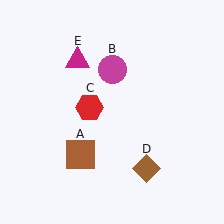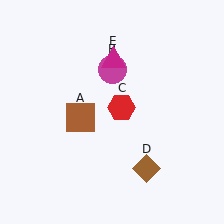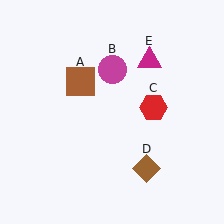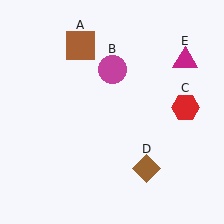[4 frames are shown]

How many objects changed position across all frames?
3 objects changed position: brown square (object A), red hexagon (object C), magenta triangle (object E).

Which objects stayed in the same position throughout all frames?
Magenta circle (object B) and brown diamond (object D) remained stationary.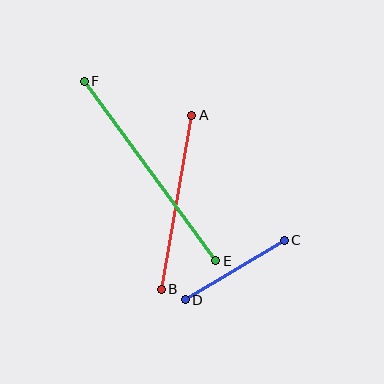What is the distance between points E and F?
The distance is approximately 223 pixels.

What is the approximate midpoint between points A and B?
The midpoint is at approximately (176, 202) pixels.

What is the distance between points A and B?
The distance is approximately 176 pixels.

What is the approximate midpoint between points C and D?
The midpoint is at approximately (235, 270) pixels.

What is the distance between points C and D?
The distance is approximately 116 pixels.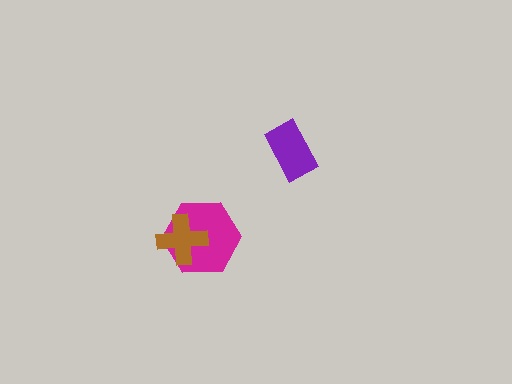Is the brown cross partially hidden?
No, no other shape covers it.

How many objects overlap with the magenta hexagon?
1 object overlaps with the magenta hexagon.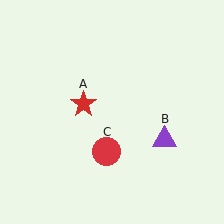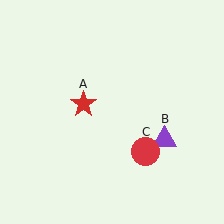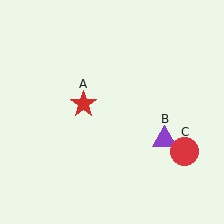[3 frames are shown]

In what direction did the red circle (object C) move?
The red circle (object C) moved right.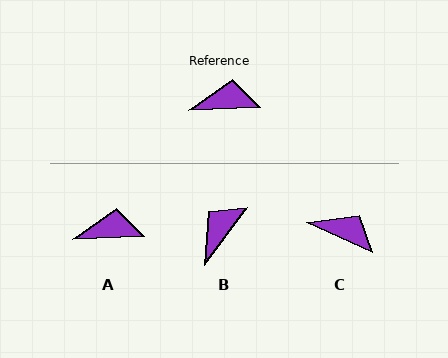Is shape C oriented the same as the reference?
No, it is off by about 28 degrees.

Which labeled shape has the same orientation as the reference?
A.